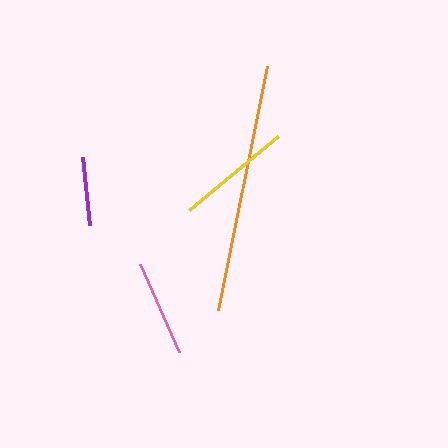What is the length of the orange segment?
The orange segment is approximately 250 pixels long.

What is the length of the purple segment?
The purple segment is approximately 68 pixels long.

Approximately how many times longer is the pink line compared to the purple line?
The pink line is approximately 1.4 times the length of the purple line.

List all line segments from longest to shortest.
From longest to shortest: orange, yellow, pink, purple.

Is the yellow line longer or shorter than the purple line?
The yellow line is longer than the purple line.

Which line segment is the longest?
The orange line is the longest at approximately 250 pixels.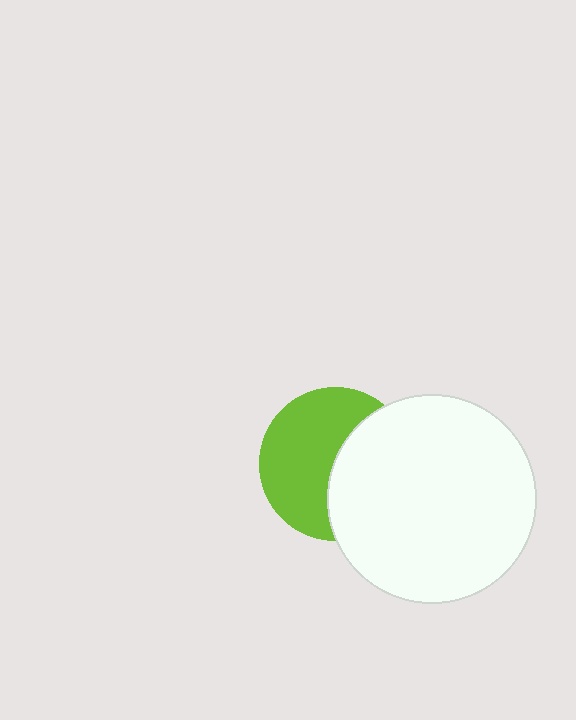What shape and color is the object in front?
The object in front is a white circle.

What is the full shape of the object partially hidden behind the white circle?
The partially hidden object is a lime circle.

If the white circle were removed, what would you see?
You would see the complete lime circle.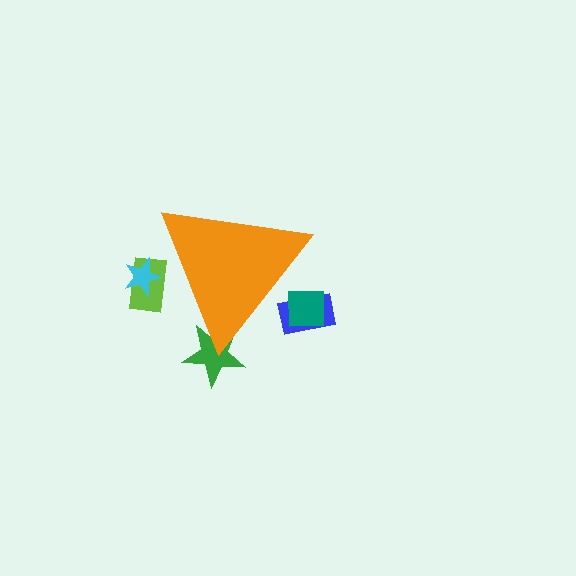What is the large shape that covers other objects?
An orange triangle.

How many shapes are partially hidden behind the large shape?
5 shapes are partially hidden.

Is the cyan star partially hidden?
Yes, the cyan star is partially hidden behind the orange triangle.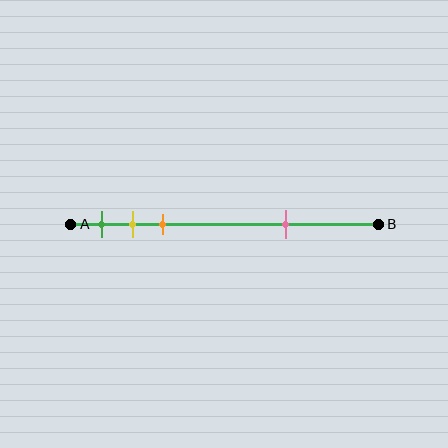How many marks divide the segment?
There are 4 marks dividing the segment.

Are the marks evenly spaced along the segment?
No, the marks are not evenly spaced.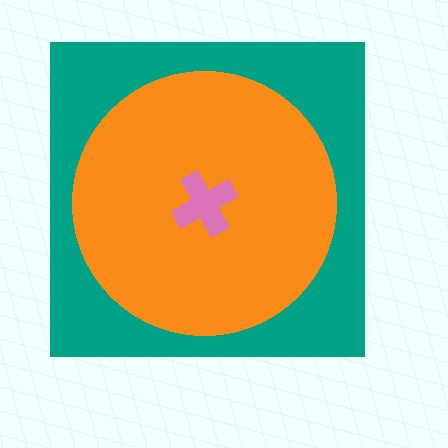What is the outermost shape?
The teal square.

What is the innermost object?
The pink cross.